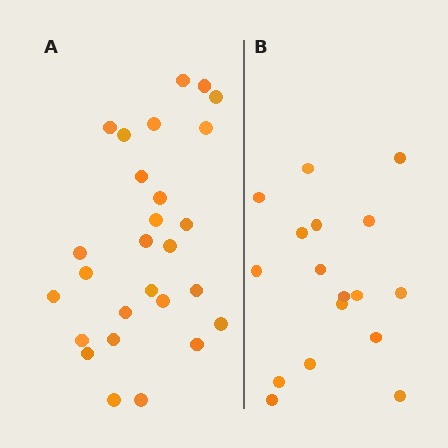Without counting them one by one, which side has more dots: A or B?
Region A (the left region) has more dots.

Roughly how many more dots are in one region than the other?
Region A has roughly 10 or so more dots than region B.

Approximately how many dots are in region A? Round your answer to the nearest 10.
About 30 dots. (The exact count is 27, which rounds to 30.)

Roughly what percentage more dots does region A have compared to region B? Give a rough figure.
About 60% more.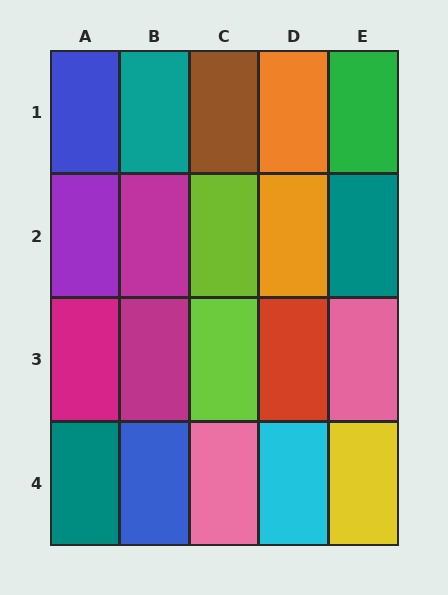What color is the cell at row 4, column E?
Yellow.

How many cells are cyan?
1 cell is cyan.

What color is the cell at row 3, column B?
Magenta.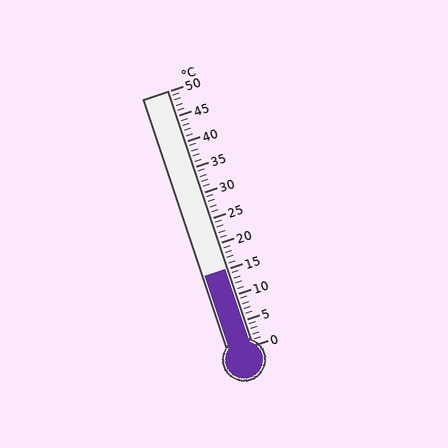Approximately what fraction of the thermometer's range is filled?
The thermometer is filled to approximately 30% of its range.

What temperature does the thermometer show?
The thermometer shows approximately 15°C.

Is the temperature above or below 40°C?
The temperature is below 40°C.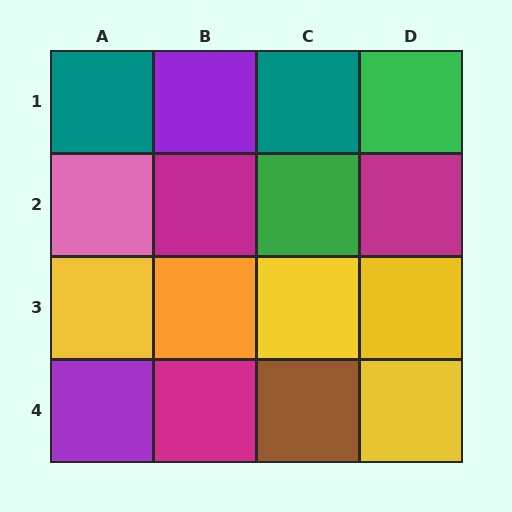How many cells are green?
2 cells are green.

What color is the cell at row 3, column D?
Yellow.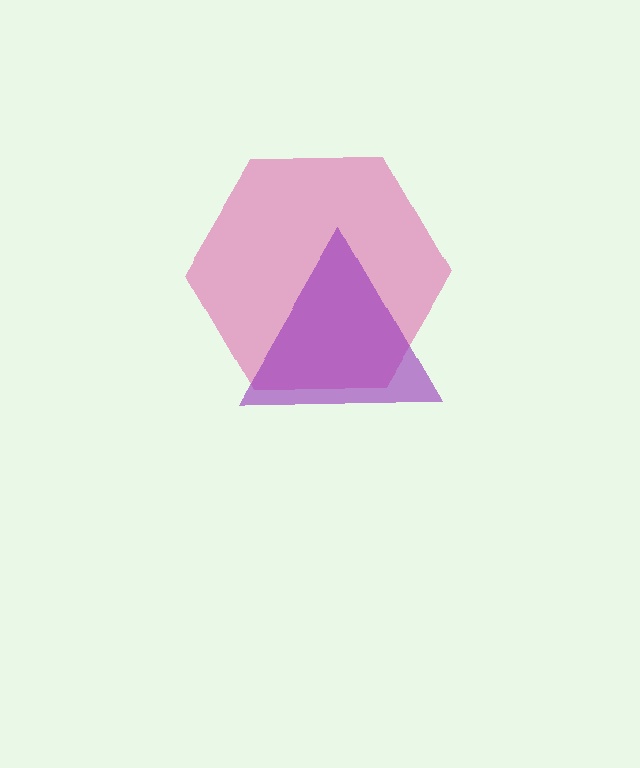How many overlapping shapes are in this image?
There are 2 overlapping shapes in the image.